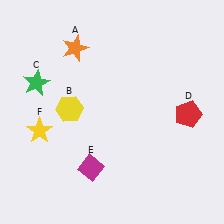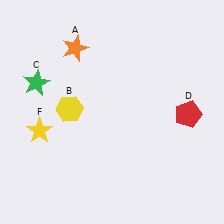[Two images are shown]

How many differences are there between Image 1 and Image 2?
There is 1 difference between the two images.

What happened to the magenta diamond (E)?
The magenta diamond (E) was removed in Image 2. It was in the bottom-left area of Image 1.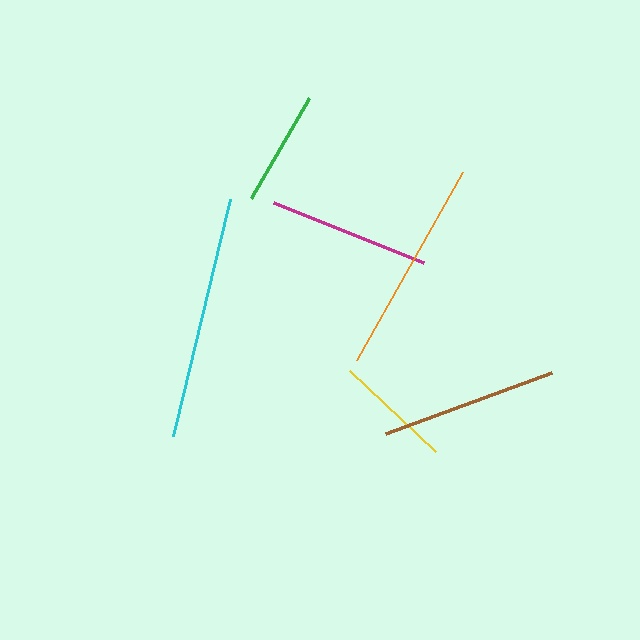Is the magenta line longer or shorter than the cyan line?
The cyan line is longer than the magenta line.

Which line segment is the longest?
The cyan line is the longest at approximately 243 pixels.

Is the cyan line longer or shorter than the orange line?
The cyan line is longer than the orange line.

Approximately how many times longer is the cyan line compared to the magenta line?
The cyan line is approximately 1.5 times the length of the magenta line.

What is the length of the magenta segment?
The magenta segment is approximately 161 pixels long.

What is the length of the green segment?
The green segment is approximately 116 pixels long.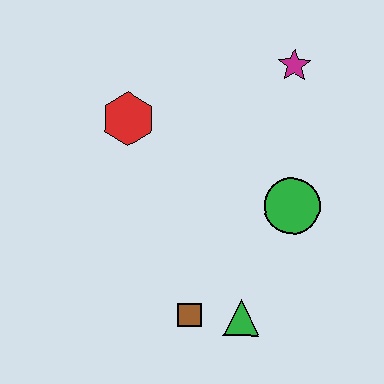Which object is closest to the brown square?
The green triangle is closest to the brown square.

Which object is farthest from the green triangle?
The magenta star is farthest from the green triangle.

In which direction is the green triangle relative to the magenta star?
The green triangle is below the magenta star.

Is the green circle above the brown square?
Yes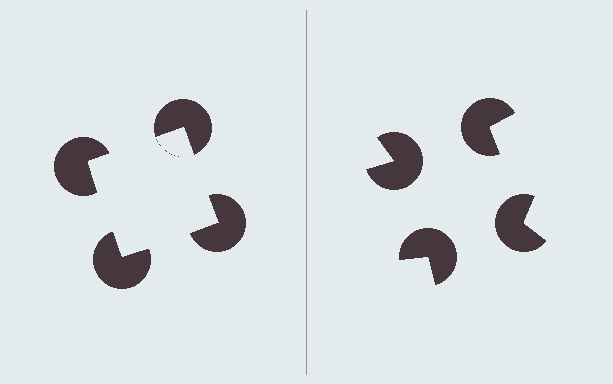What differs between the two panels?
The pac-man discs are positioned identically on both sides; only the wedge orientations differ. On the left they align to a square; on the right they are misaligned.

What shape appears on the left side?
An illusory square.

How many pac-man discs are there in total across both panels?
8 — 4 on each side.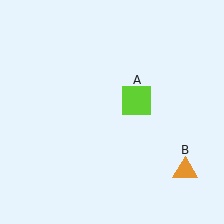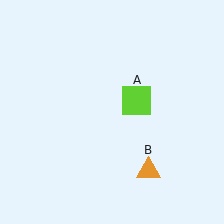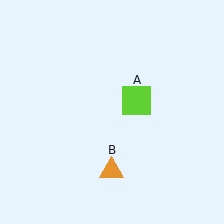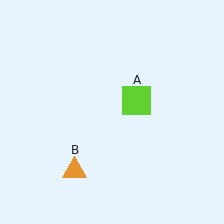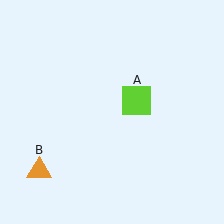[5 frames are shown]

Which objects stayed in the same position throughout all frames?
Lime square (object A) remained stationary.